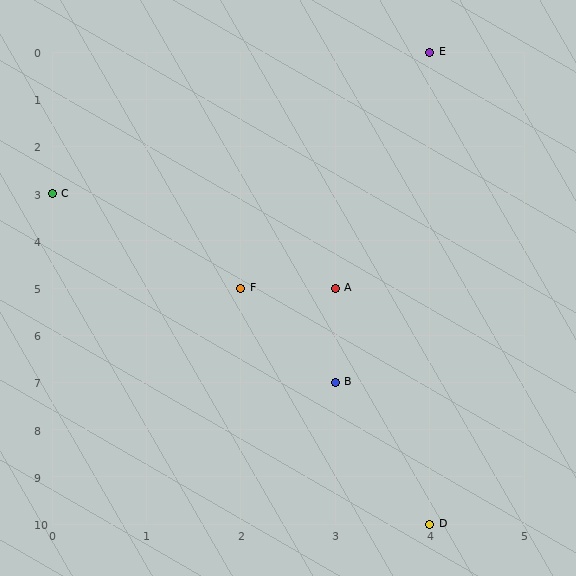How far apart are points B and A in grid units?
Points B and A are 2 rows apart.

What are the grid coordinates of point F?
Point F is at grid coordinates (2, 5).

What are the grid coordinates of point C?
Point C is at grid coordinates (0, 3).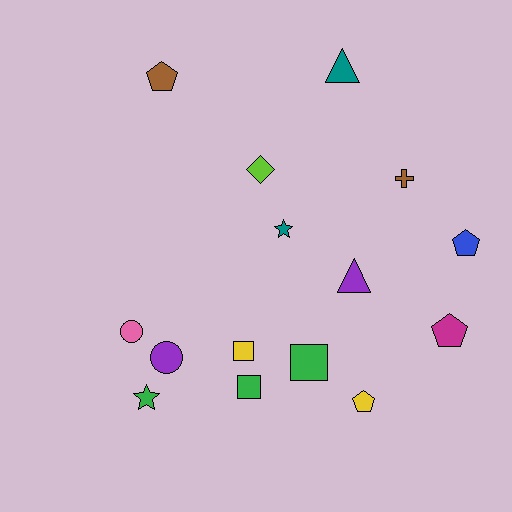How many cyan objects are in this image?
There are no cyan objects.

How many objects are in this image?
There are 15 objects.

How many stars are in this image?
There are 2 stars.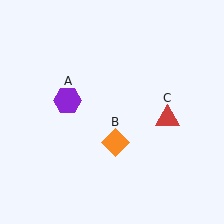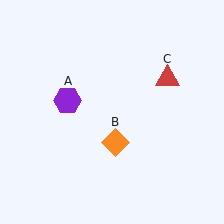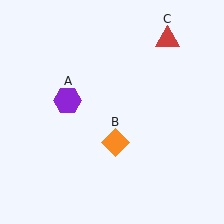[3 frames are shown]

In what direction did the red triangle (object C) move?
The red triangle (object C) moved up.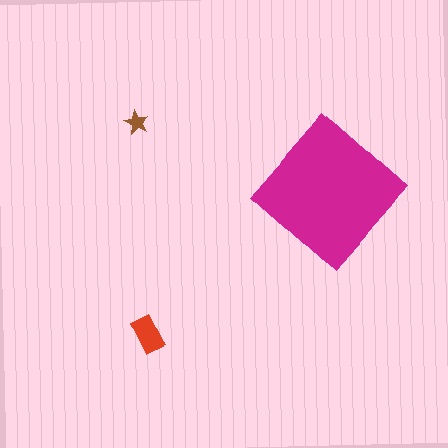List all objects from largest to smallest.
The magenta diamond, the red rectangle, the brown star.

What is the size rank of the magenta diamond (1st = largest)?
1st.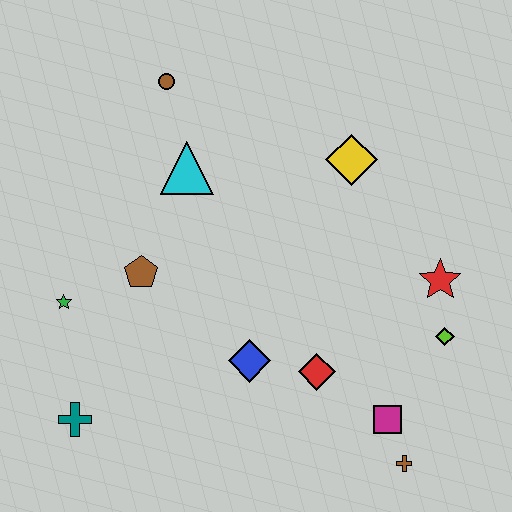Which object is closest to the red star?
The lime diamond is closest to the red star.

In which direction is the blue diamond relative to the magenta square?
The blue diamond is to the left of the magenta square.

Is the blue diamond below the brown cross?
No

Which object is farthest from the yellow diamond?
The teal cross is farthest from the yellow diamond.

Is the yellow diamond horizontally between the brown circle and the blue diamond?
No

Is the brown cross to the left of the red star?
Yes